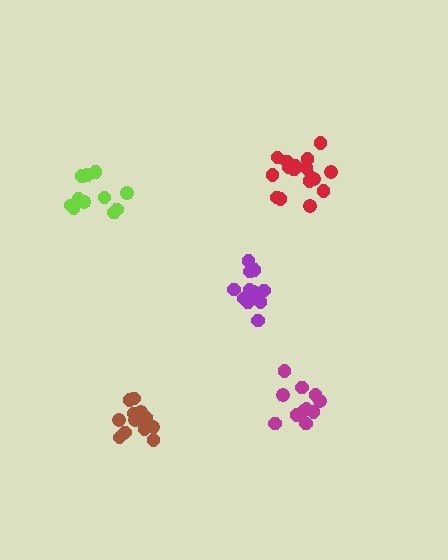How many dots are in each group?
Group 1: 11 dots, Group 2: 13 dots, Group 3: 15 dots, Group 4: 11 dots, Group 5: 17 dots (67 total).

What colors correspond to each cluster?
The clusters are colored: magenta, purple, brown, lime, red.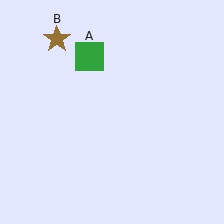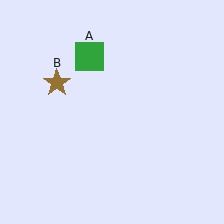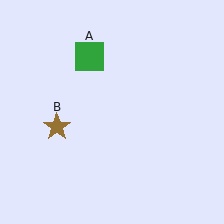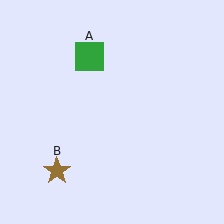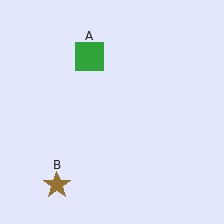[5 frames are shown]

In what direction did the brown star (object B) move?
The brown star (object B) moved down.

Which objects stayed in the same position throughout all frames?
Green square (object A) remained stationary.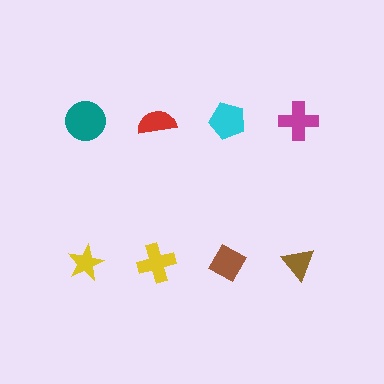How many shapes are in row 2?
4 shapes.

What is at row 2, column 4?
A brown triangle.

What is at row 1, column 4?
A magenta cross.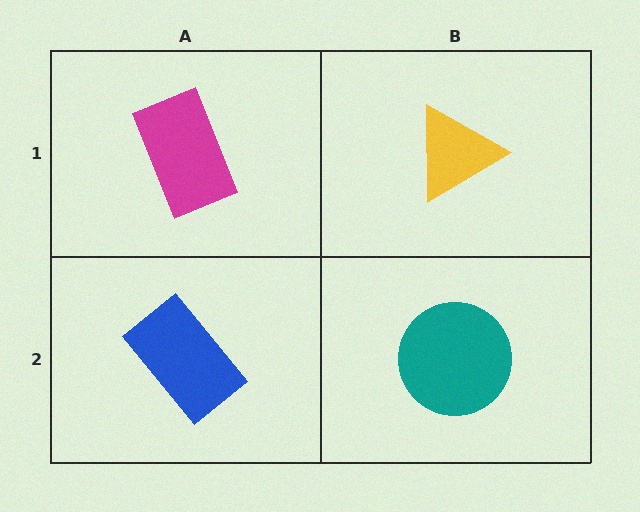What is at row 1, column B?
A yellow triangle.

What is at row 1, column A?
A magenta rectangle.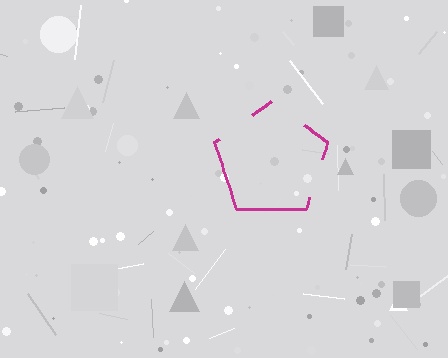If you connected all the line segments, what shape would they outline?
They would outline a pentagon.